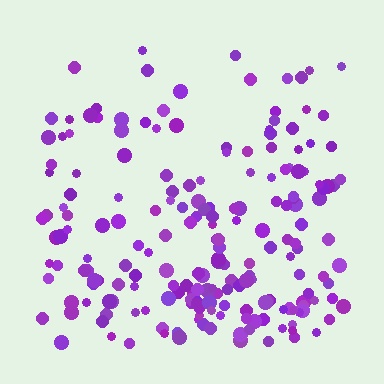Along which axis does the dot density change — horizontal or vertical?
Vertical.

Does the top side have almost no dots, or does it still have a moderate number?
Still a moderate number, just noticeably fewer than the bottom.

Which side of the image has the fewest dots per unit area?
The top.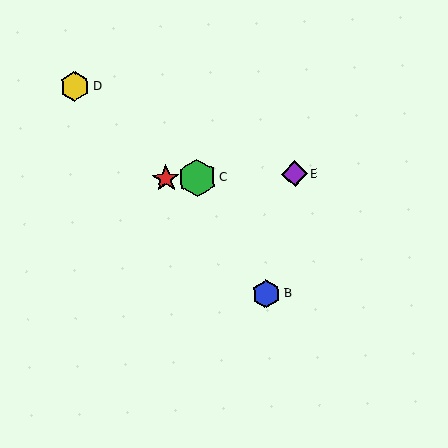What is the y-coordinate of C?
Object C is at y≈178.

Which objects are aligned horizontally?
Objects A, C, E are aligned horizontally.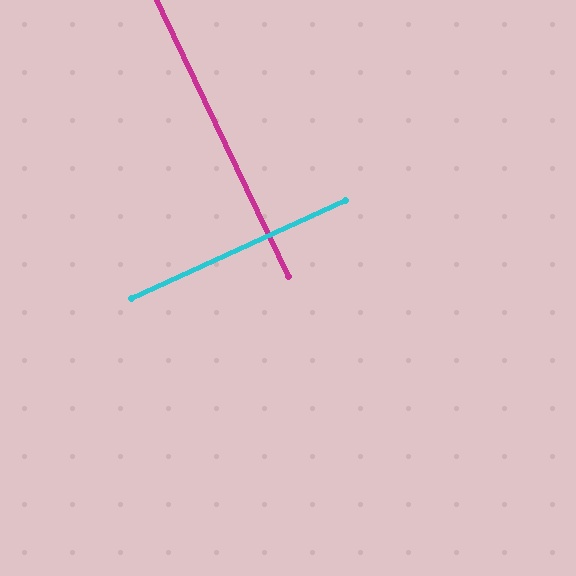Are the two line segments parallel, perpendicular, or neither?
Perpendicular — they meet at approximately 89°.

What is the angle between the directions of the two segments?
Approximately 89 degrees.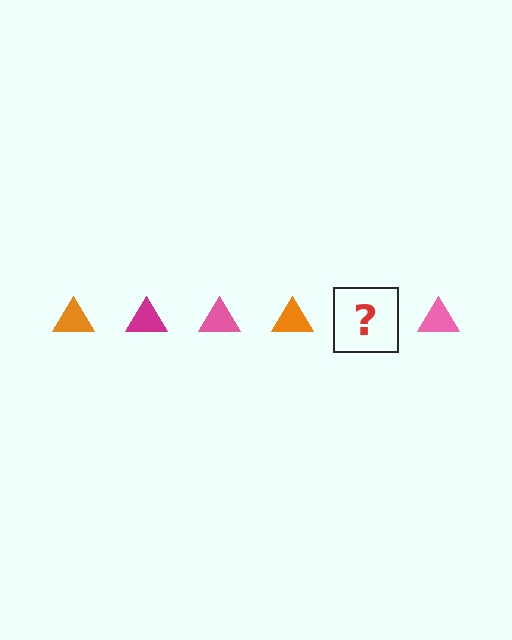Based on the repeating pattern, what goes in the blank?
The blank should be a magenta triangle.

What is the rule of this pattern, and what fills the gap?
The rule is that the pattern cycles through orange, magenta, pink triangles. The gap should be filled with a magenta triangle.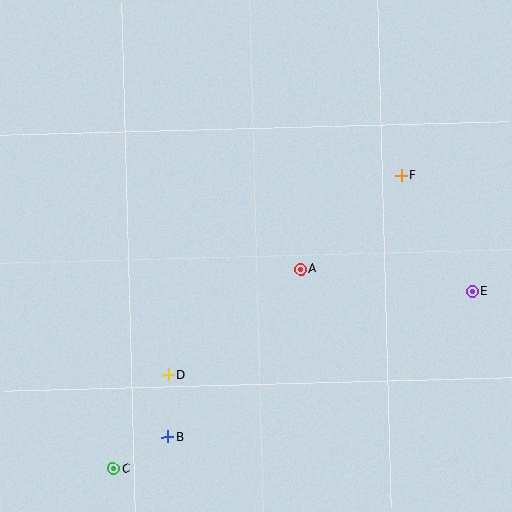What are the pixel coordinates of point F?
Point F is at (401, 175).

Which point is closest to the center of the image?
Point A at (301, 269) is closest to the center.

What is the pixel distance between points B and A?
The distance between B and A is 215 pixels.